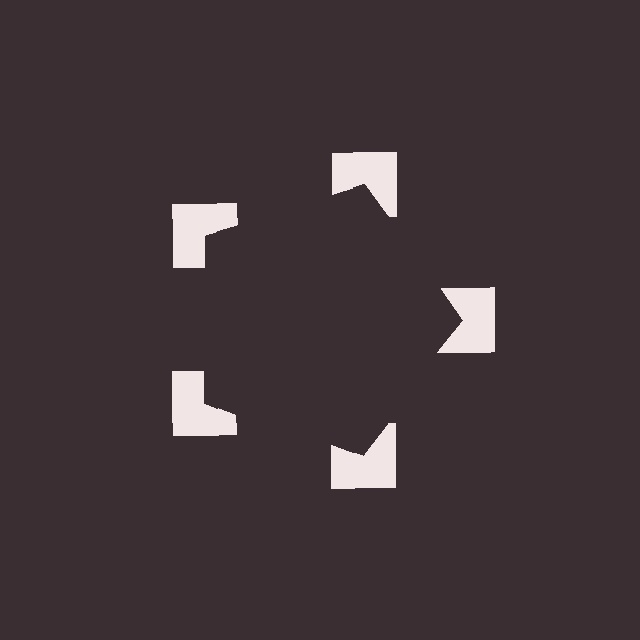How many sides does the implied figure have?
5 sides.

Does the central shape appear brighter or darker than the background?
It typically appears slightly darker than the background, even though no actual brightness change is drawn.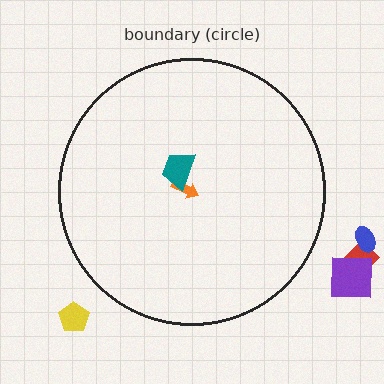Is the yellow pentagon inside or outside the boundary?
Outside.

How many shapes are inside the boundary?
2 inside, 4 outside.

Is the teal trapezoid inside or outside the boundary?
Inside.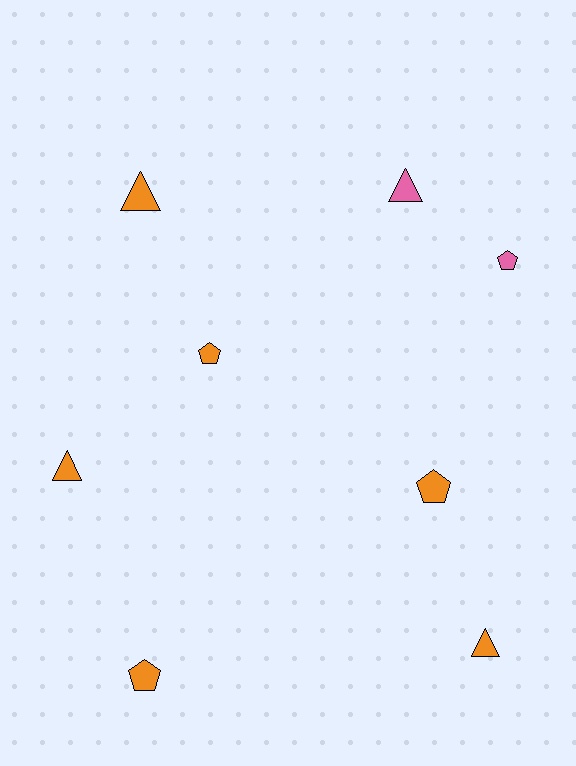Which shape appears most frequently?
Pentagon, with 4 objects.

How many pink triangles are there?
There is 1 pink triangle.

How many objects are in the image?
There are 8 objects.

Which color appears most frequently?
Orange, with 6 objects.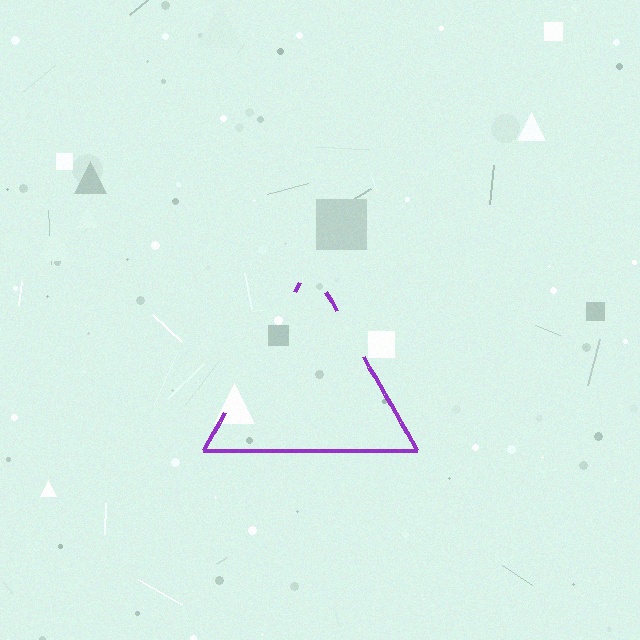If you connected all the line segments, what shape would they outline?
They would outline a triangle.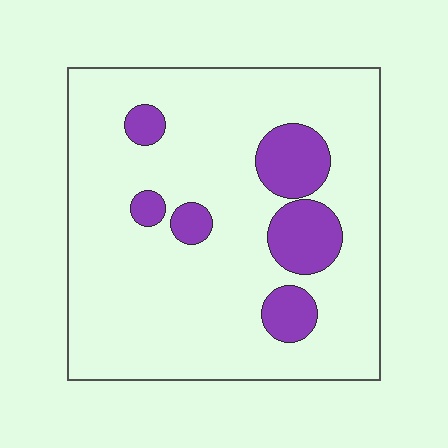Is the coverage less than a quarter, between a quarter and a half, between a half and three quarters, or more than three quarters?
Less than a quarter.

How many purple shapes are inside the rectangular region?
6.